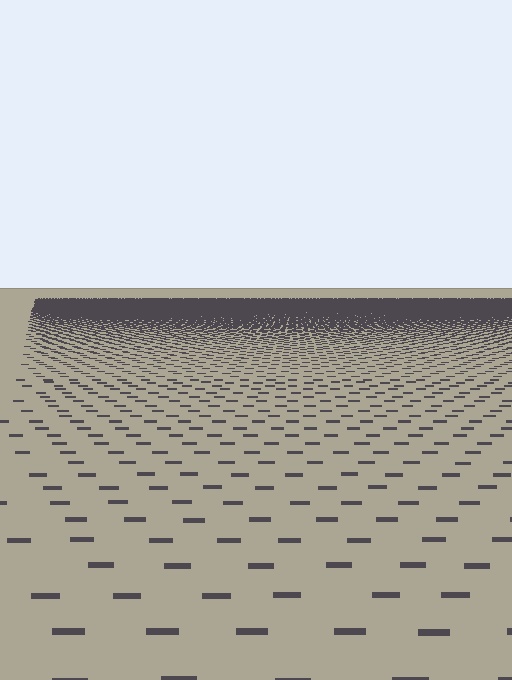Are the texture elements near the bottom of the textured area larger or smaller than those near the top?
Larger. Near the bottom, elements are closer to the viewer and appear at a bigger on-screen size.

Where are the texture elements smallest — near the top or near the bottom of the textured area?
Near the top.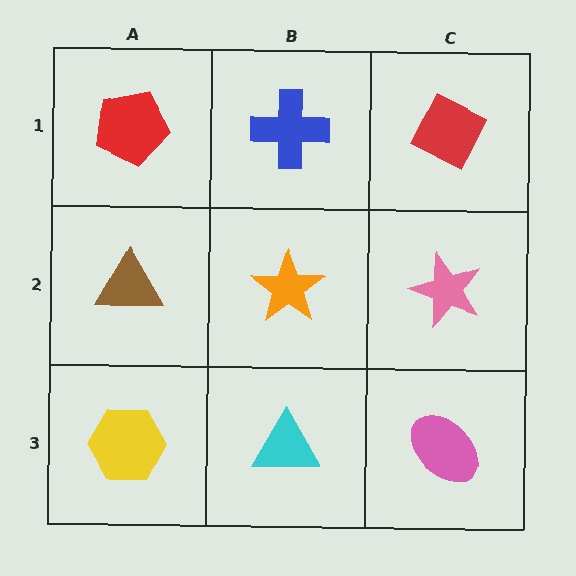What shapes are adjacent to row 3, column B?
An orange star (row 2, column B), a yellow hexagon (row 3, column A), a pink ellipse (row 3, column C).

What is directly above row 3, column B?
An orange star.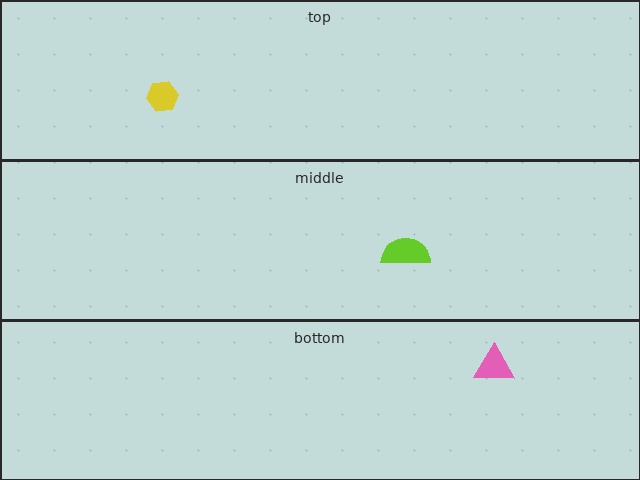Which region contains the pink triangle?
The bottom region.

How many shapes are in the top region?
1.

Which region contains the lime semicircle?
The middle region.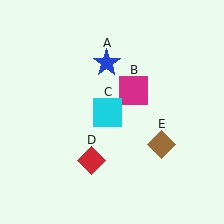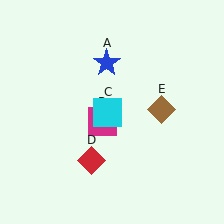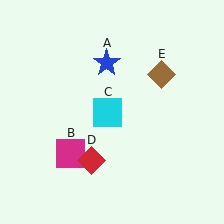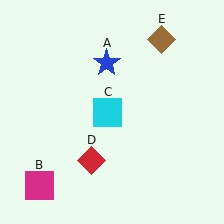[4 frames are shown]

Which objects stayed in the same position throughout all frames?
Blue star (object A) and cyan square (object C) and red diamond (object D) remained stationary.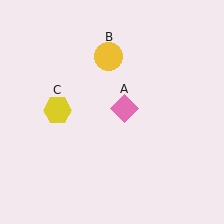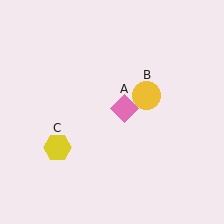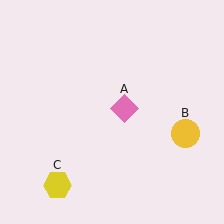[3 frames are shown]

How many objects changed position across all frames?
2 objects changed position: yellow circle (object B), yellow hexagon (object C).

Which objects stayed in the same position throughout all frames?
Pink diamond (object A) remained stationary.